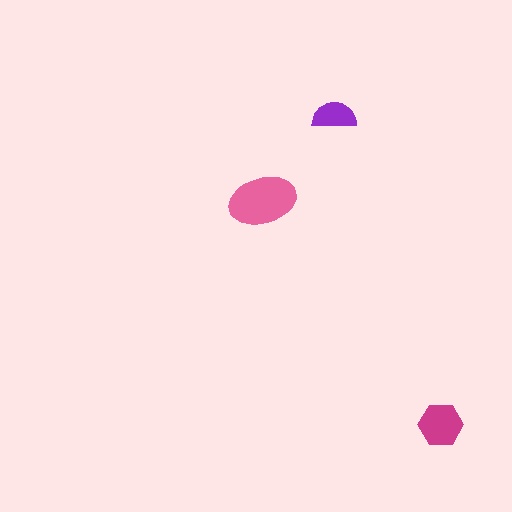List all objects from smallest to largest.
The purple semicircle, the magenta hexagon, the pink ellipse.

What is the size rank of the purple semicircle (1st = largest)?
3rd.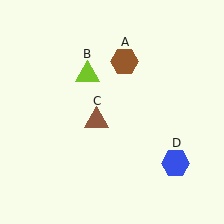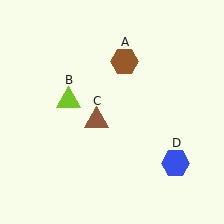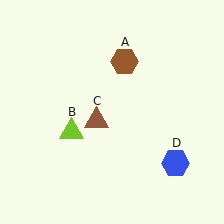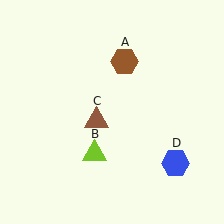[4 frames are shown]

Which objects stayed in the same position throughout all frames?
Brown hexagon (object A) and brown triangle (object C) and blue hexagon (object D) remained stationary.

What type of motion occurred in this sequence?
The lime triangle (object B) rotated counterclockwise around the center of the scene.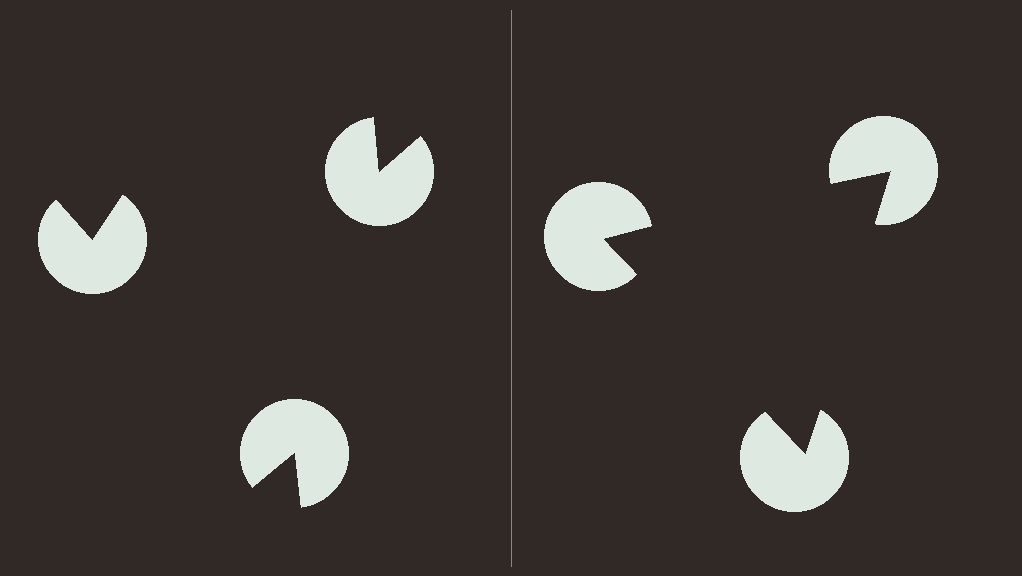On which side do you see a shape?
An illusory triangle appears on the right side. On the left side the wedge cuts are rotated, so no coherent shape forms.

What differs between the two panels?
The pac-man discs are positioned identically on both sides; only the wedge orientations differ. On the right they align to a triangle; on the left they are misaligned.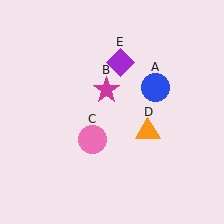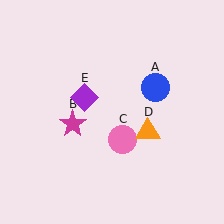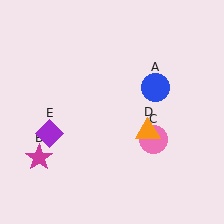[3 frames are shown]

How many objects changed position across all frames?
3 objects changed position: magenta star (object B), pink circle (object C), purple diamond (object E).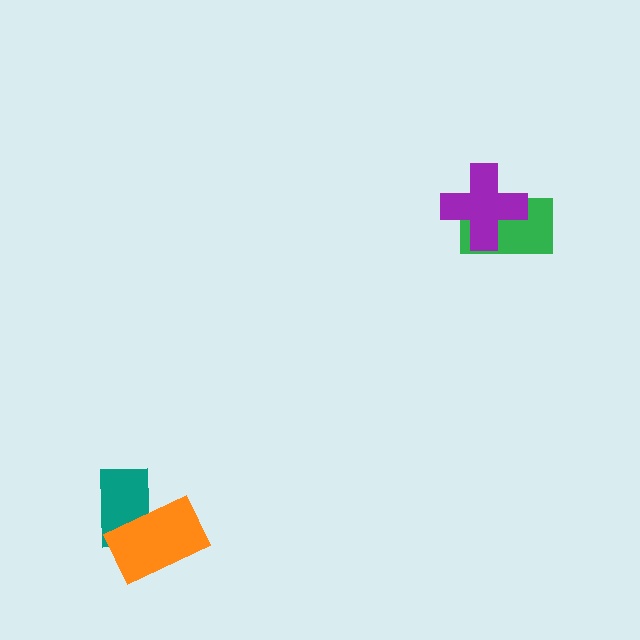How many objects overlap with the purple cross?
1 object overlaps with the purple cross.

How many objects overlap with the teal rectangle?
1 object overlaps with the teal rectangle.